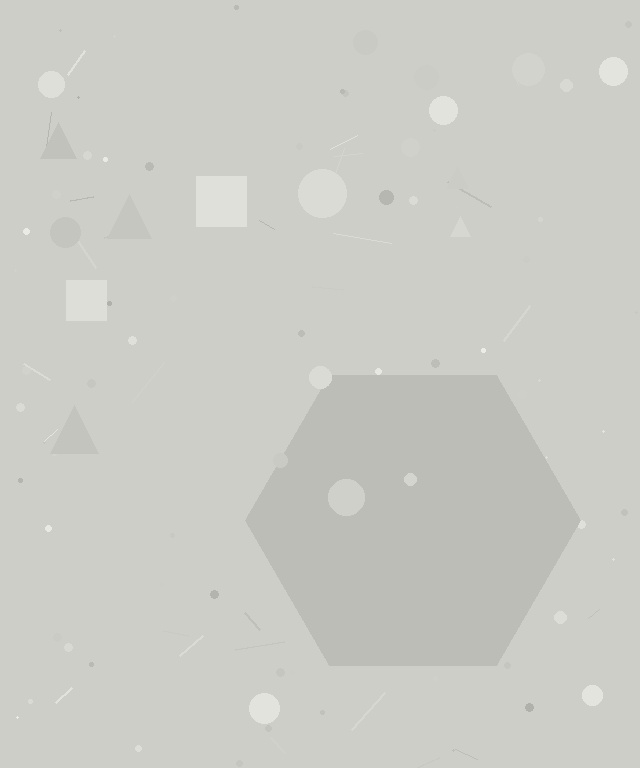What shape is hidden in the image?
A hexagon is hidden in the image.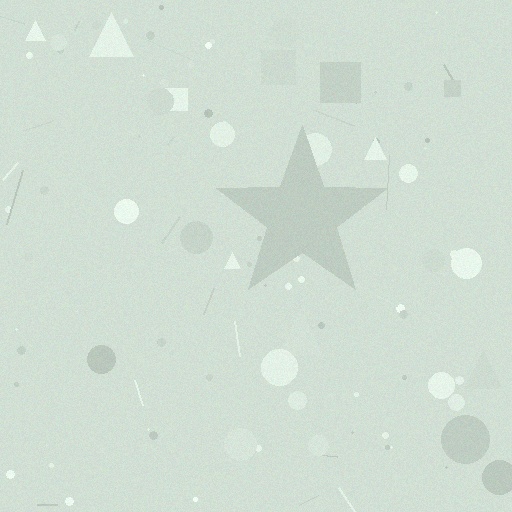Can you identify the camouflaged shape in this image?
The camouflaged shape is a star.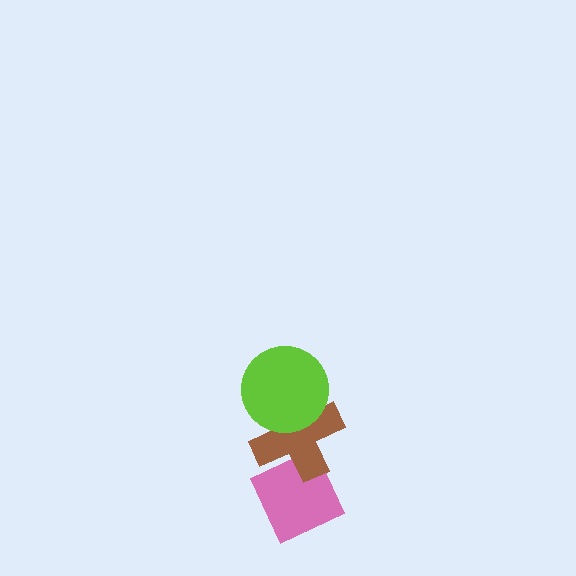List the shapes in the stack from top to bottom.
From top to bottom: the lime circle, the brown cross, the pink diamond.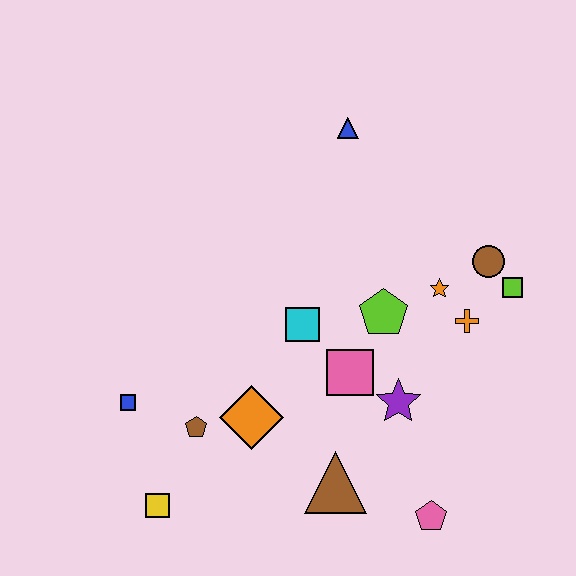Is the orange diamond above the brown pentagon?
Yes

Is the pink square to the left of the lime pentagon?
Yes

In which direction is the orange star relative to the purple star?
The orange star is above the purple star.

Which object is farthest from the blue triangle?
The yellow square is farthest from the blue triangle.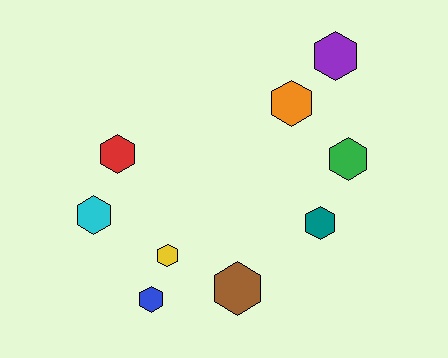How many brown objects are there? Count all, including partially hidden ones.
There is 1 brown object.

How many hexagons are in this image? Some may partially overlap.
There are 9 hexagons.